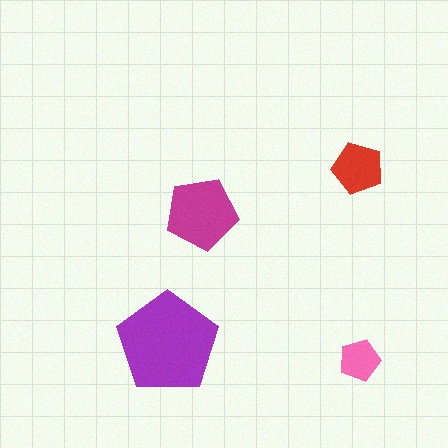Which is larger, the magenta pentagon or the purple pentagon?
The purple one.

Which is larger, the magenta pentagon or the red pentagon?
The magenta one.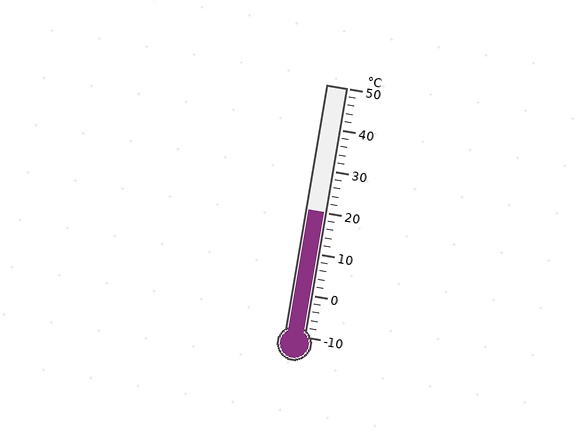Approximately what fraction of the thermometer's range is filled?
The thermometer is filled to approximately 50% of its range.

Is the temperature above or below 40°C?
The temperature is below 40°C.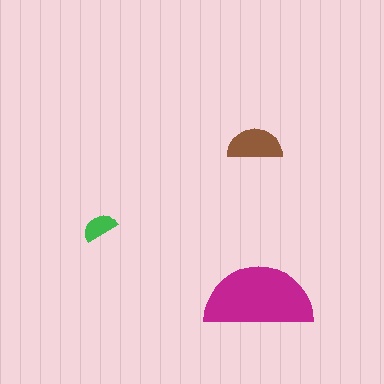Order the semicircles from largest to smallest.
the magenta one, the brown one, the green one.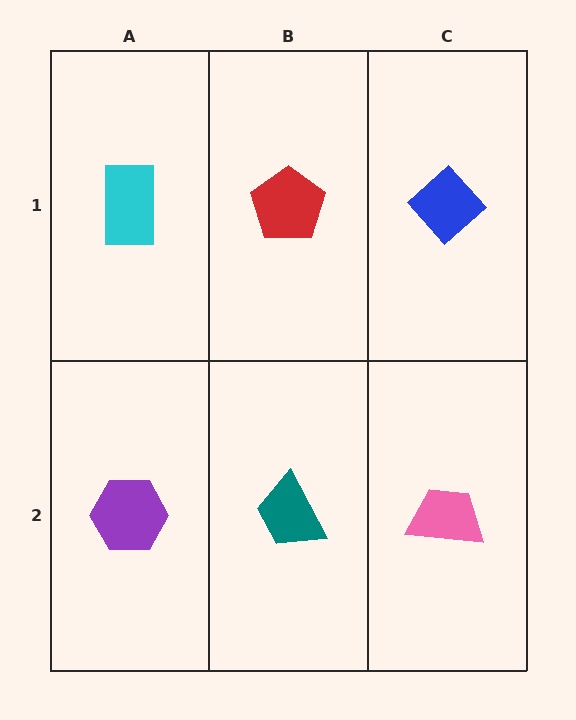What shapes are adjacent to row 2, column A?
A cyan rectangle (row 1, column A), a teal trapezoid (row 2, column B).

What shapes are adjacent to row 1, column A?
A purple hexagon (row 2, column A), a red pentagon (row 1, column B).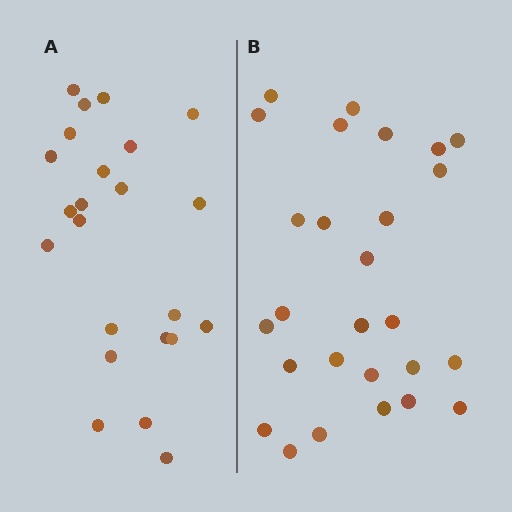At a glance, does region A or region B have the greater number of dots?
Region B (the right region) has more dots.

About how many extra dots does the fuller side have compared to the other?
Region B has about 4 more dots than region A.